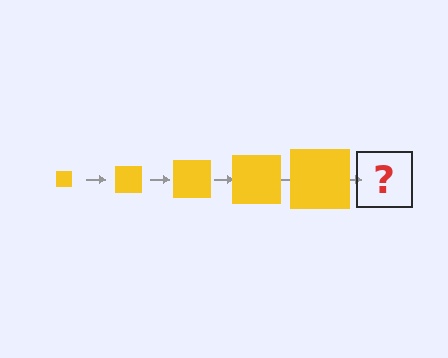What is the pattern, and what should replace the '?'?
The pattern is that the square gets progressively larger each step. The '?' should be a yellow square, larger than the previous one.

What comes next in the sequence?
The next element should be a yellow square, larger than the previous one.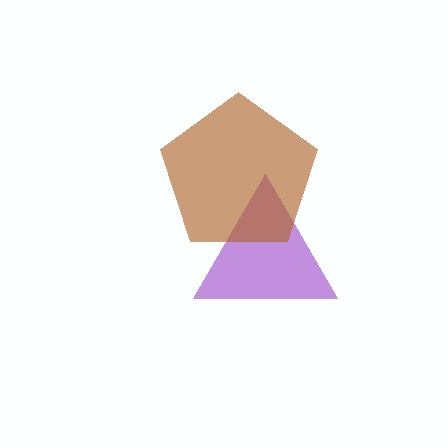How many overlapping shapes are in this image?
There are 2 overlapping shapes in the image.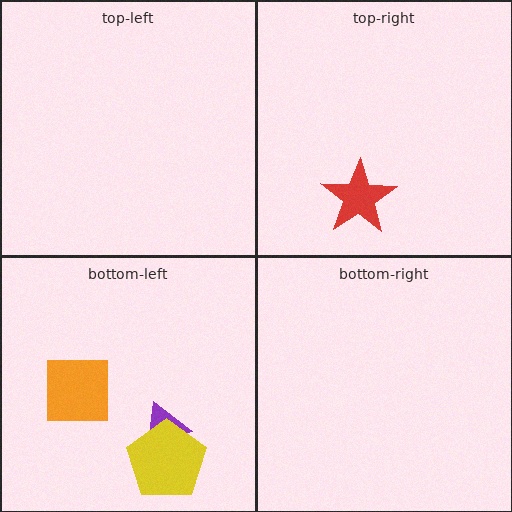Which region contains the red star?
The top-right region.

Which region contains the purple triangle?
The bottom-left region.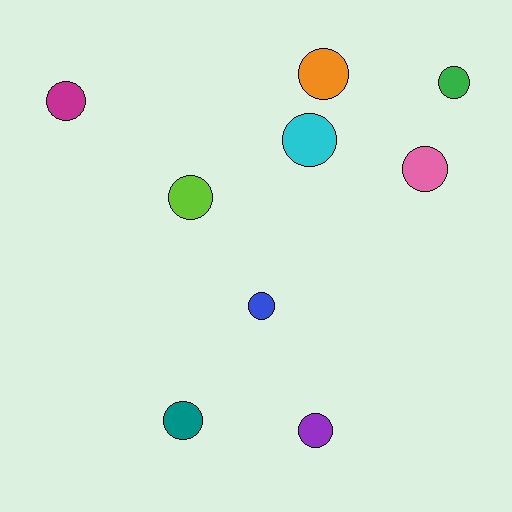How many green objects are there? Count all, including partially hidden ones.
There is 1 green object.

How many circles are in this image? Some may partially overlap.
There are 9 circles.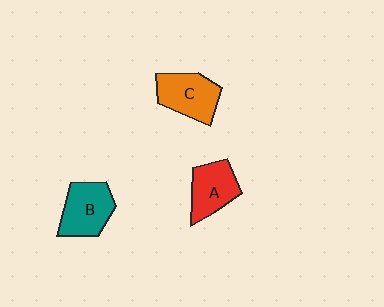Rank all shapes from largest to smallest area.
From largest to smallest: B (teal), C (orange), A (red).